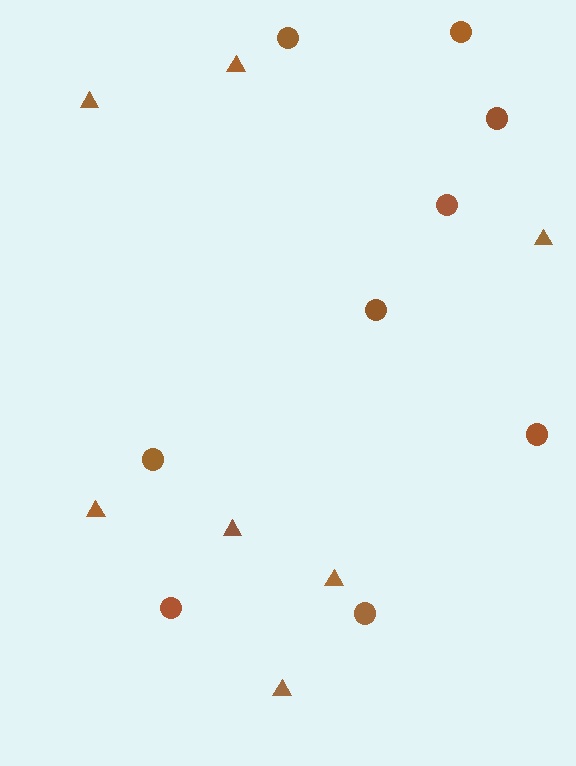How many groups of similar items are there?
There are 2 groups: one group of circles (9) and one group of triangles (7).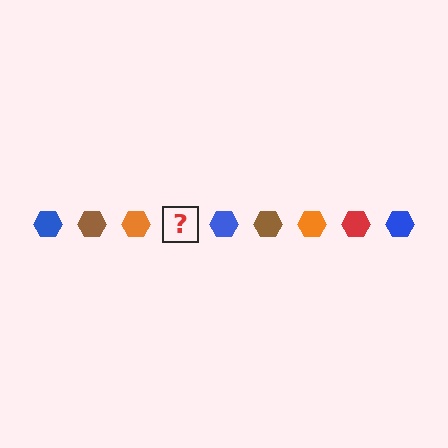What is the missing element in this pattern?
The missing element is a red hexagon.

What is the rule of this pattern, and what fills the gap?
The rule is that the pattern cycles through blue, brown, orange, red hexagons. The gap should be filled with a red hexagon.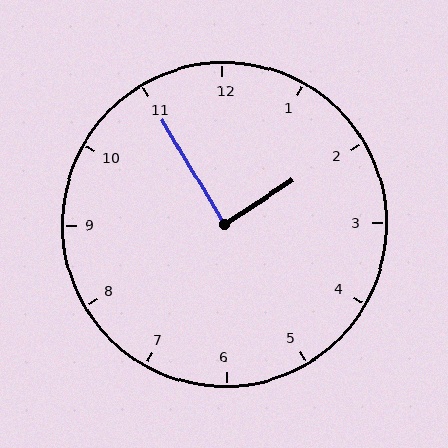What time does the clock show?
1:55.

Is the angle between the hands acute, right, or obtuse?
It is right.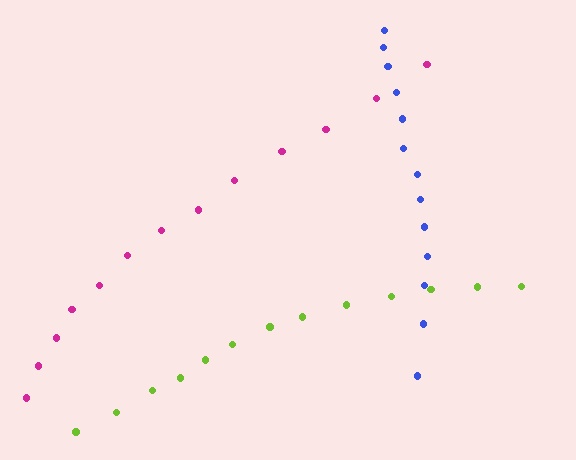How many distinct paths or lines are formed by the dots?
There are 3 distinct paths.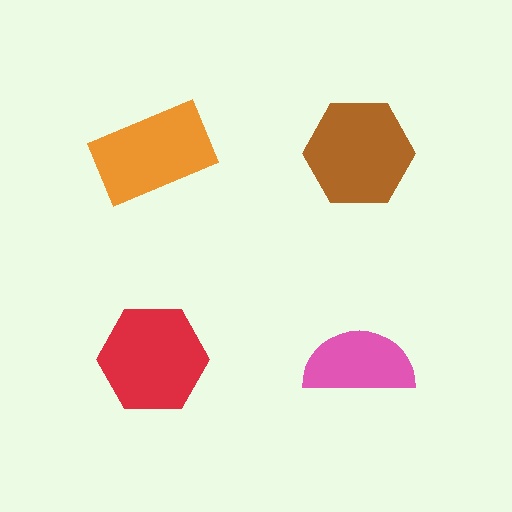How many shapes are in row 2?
2 shapes.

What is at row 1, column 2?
A brown hexagon.